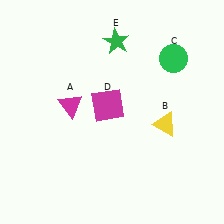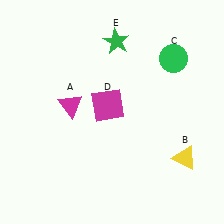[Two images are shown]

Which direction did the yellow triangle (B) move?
The yellow triangle (B) moved down.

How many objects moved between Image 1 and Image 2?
1 object moved between the two images.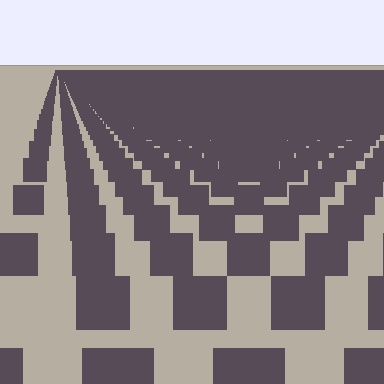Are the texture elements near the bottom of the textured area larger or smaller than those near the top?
Larger. Near the bottom, elements are closer to the viewer and appear at a bigger on-screen size.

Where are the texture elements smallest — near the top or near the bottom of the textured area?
Near the top.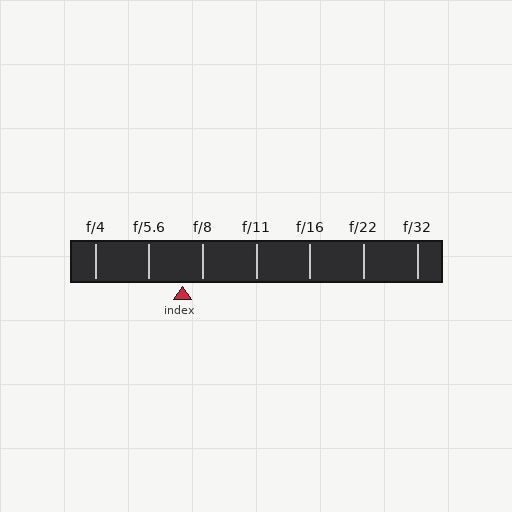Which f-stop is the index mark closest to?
The index mark is closest to f/8.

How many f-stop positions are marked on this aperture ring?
There are 7 f-stop positions marked.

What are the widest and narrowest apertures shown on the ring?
The widest aperture shown is f/4 and the narrowest is f/32.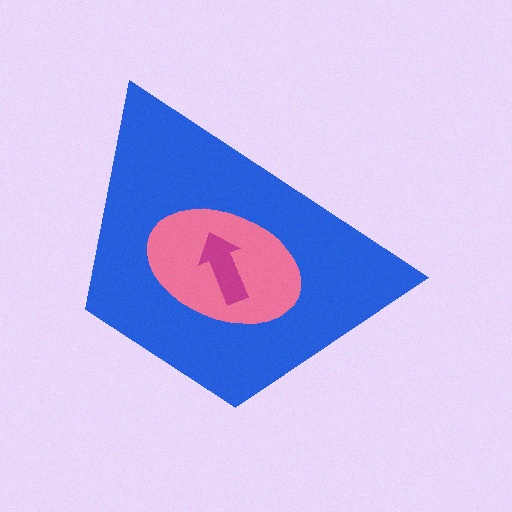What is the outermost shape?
The blue trapezoid.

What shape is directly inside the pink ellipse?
The magenta arrow.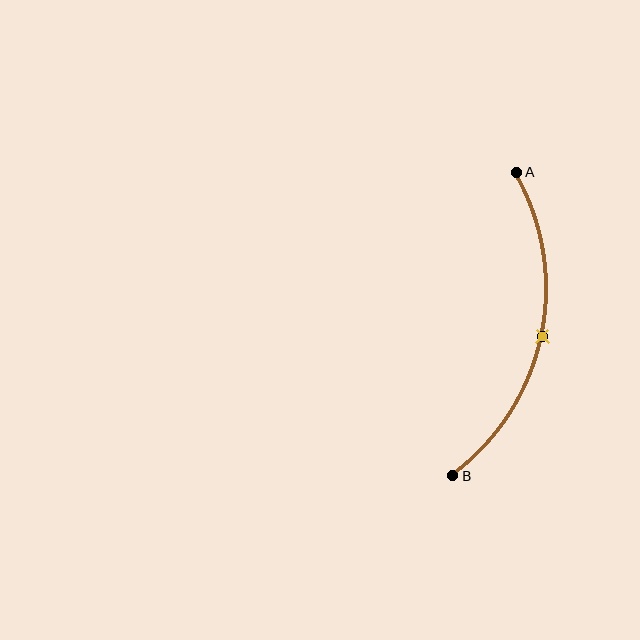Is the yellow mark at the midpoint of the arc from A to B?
Yes. The yellow mark lies on the arc at equal arc-length from both A and B — it is the arc midpoint.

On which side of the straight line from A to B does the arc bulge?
The arc bulges to the right of the straight line connecting A and B.